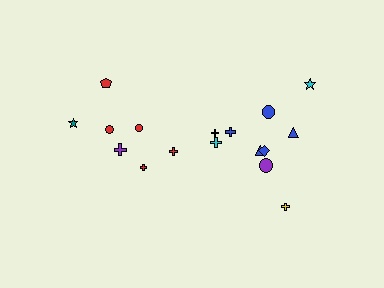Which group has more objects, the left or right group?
The right group.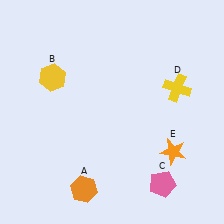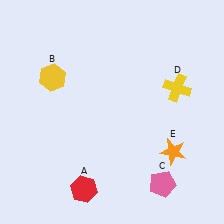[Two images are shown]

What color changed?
The hexagon (A) changed from orange in Image 1 to red in Image 2.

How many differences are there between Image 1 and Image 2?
There is 1 difference between the two images.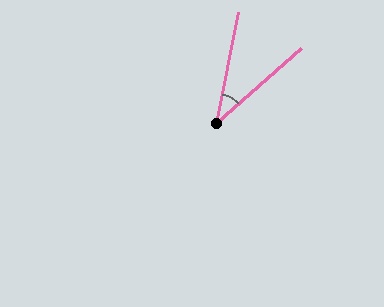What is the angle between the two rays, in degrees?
Approximately 38 degrees.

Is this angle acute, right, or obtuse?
It is acute.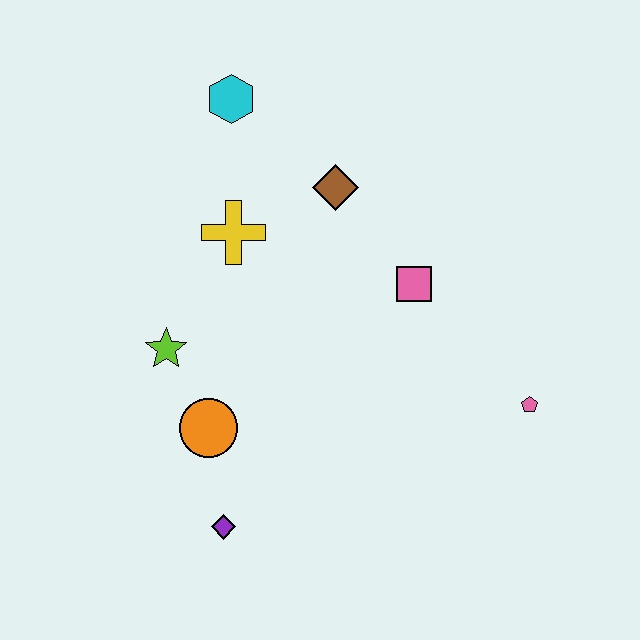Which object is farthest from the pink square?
The purple diamond is farthest from the pink square.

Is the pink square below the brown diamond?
Yes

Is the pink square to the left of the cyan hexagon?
No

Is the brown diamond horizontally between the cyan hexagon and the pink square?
Yes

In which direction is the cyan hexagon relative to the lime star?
The cyan hexagon is above the lime star.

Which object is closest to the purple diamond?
The orange circle is closest to the purple diamond.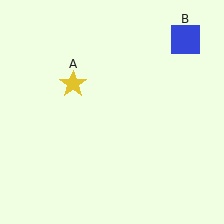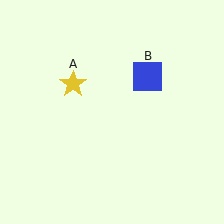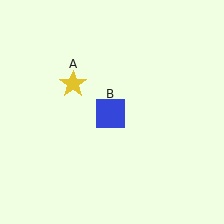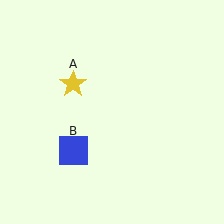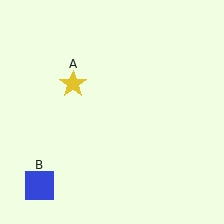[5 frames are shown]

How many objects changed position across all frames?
1 object changed position: blue square (object B).